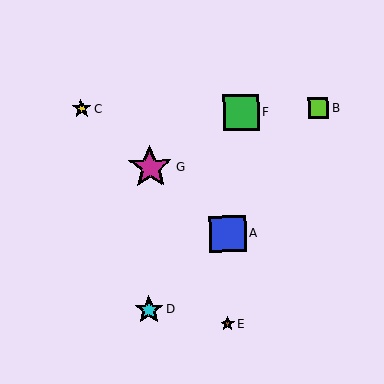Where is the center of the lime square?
The center of the lime square is at (318, 108).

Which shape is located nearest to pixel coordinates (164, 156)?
The magenta star (labeled G) at (150, 167) is nearest to that location.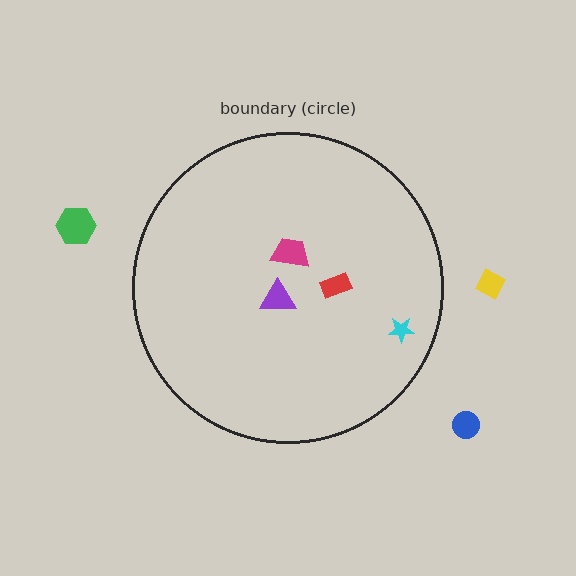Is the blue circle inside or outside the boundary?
Outside.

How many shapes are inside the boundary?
4 inside, 3 outside.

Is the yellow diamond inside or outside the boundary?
Outside.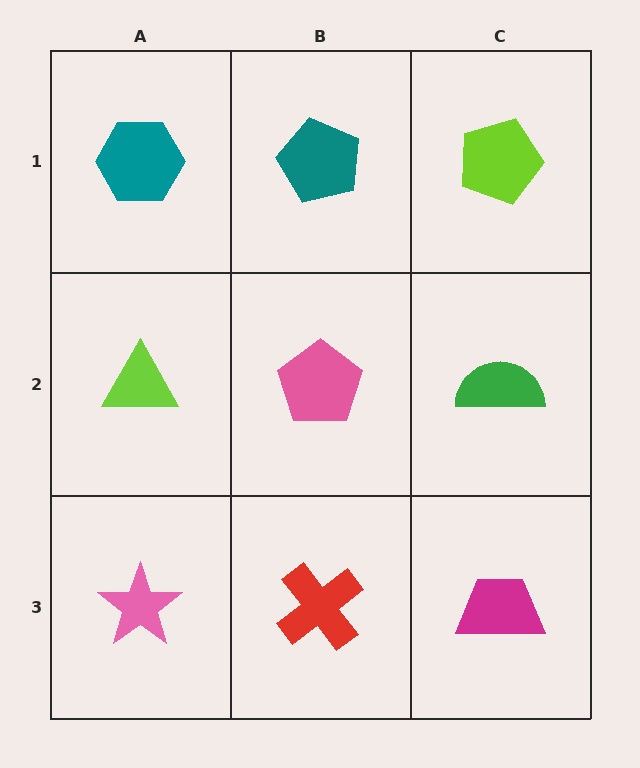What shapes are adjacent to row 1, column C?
A green semicircle (row 2, column C), a teal pentagon (row 1, column B).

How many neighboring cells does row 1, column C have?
2.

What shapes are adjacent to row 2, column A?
A teal hexagon (row 1, column A), a pink star (row 3, column A), a pink pentagon (row 2, column B).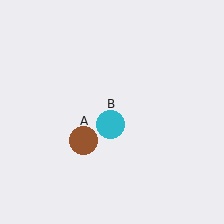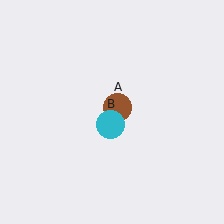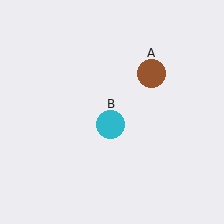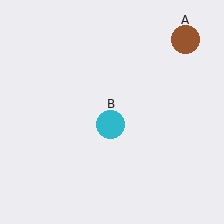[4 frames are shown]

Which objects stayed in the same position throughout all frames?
Cyan circle (object B) remained stationary.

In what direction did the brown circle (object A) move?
The brown circle (object A) moved up and to the right.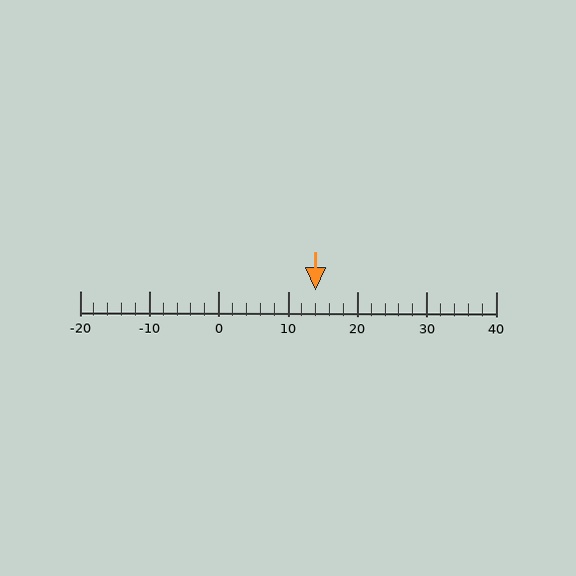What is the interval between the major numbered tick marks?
The major tick marks are spaced 10 units apart.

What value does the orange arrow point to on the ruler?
The orange arrow points to approximately 14.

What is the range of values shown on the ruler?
The ruler shows values from -20 to 40.